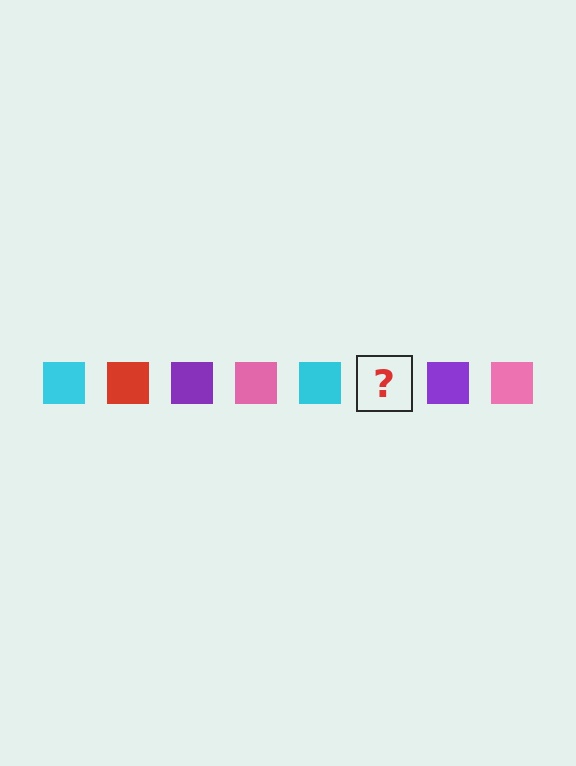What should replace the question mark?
The question mark should be replaced with a red square.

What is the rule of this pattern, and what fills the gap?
The rule is that the pattern cycles through cyan, red, purple, pink squares. The gap should be filled with a red square.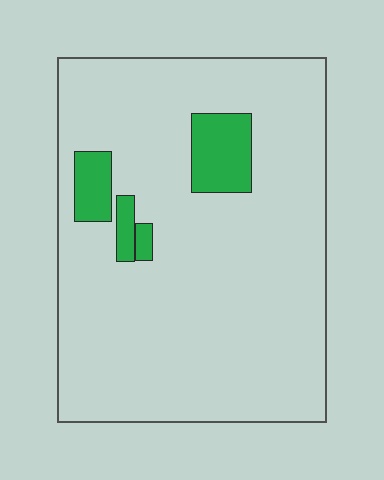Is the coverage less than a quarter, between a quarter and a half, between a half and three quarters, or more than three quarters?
Less than a quarter.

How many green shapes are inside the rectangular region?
4.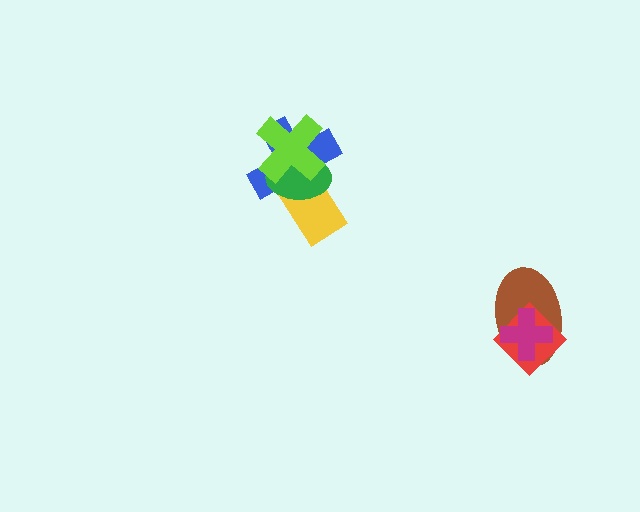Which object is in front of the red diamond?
The magenta cross is in front of the red diamond.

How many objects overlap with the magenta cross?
2 objects overlap with the magenta cross.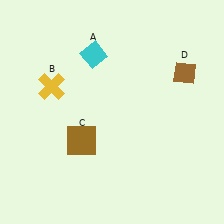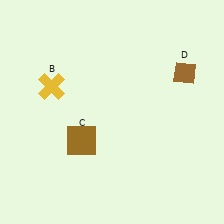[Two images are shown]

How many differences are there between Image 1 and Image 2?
There is 1 difference between the two images.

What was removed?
The cyan diamond (A) was removed in Image 2.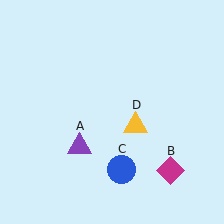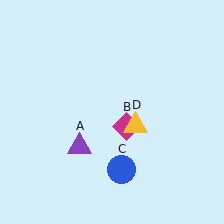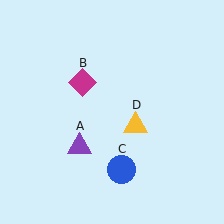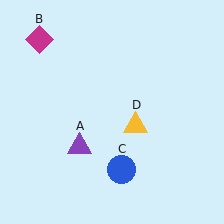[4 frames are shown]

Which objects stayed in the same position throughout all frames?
Purple triangle (object A) and blue circle (object C) and yellow triangle (object D) remained stationary.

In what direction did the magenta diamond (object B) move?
The magenta diamond (object B) moved up and to the left.